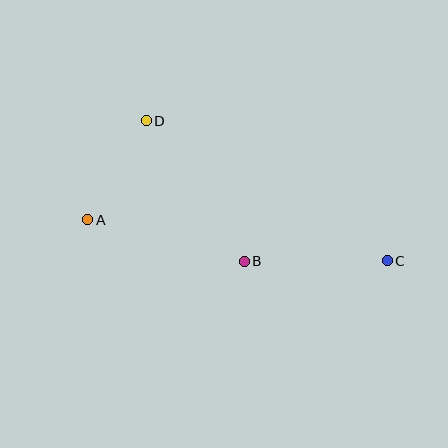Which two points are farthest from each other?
Points A and C are farthest from each other.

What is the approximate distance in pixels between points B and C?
The distance between B and C is approximately 143 pixels.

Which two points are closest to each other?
Points A and D are closest to each other.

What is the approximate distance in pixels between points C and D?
The distance between C and D is approximately 279 pixels.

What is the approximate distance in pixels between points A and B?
The distance between A and B is approximately 162 pixels.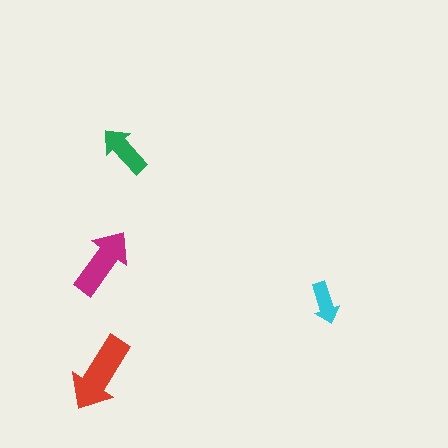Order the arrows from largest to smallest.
the red one, the magenta one, the green one, the cyan one.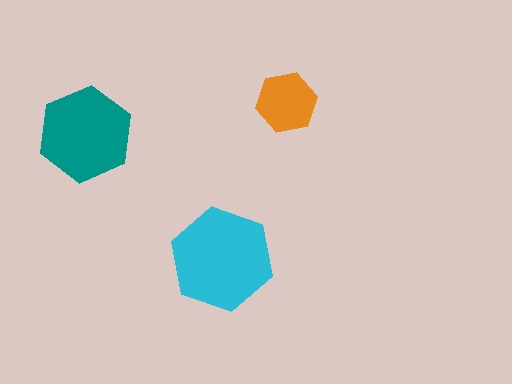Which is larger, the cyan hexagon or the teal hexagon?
The cyan one.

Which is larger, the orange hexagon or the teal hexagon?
The teal one.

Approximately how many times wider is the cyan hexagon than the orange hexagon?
About 1.5 times wider.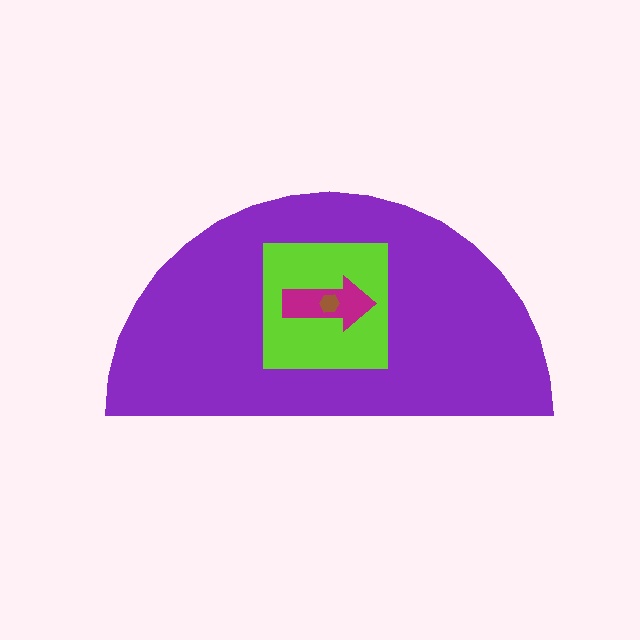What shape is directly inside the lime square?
The magenta arrow.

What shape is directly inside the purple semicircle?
The lime square.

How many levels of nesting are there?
4.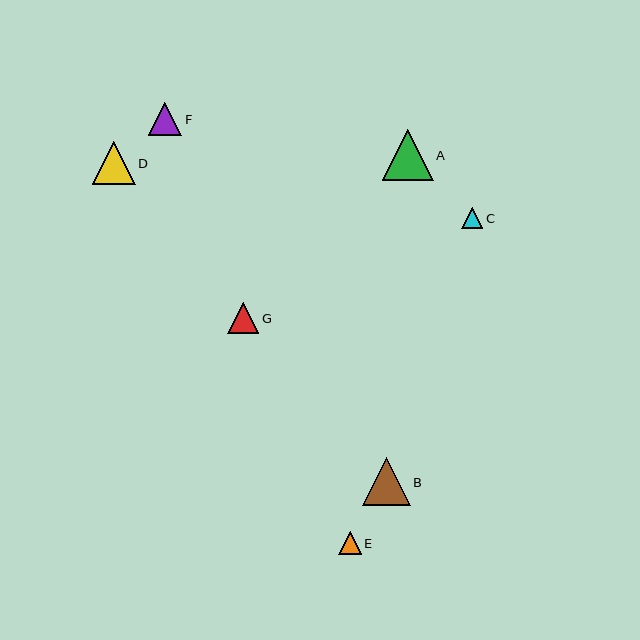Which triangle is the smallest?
Triangle C is the smallest with a size of approximately 21 pixels.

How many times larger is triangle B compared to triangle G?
Triangle B is approximately 1.5 times the size of triangle G.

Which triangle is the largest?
Triangle A is the largest with a size of approximately 51 pixels.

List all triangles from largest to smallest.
From largest to smallest: A, B, D, F, G, E, C.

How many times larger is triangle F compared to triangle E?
Triangle F is approximately 1.5 times the size of triangle E.